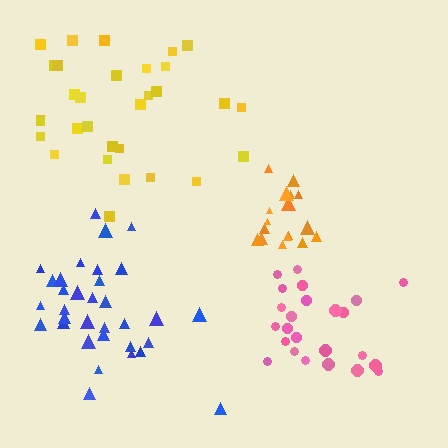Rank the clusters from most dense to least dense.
orange, pink, yellow, blue.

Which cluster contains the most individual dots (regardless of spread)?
Blue (33).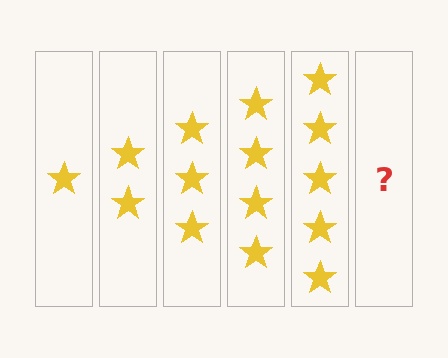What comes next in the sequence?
The next element should be 6 stars.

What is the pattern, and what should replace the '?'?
The pattern is that each step adds one more star. The '?' should be 6 stars.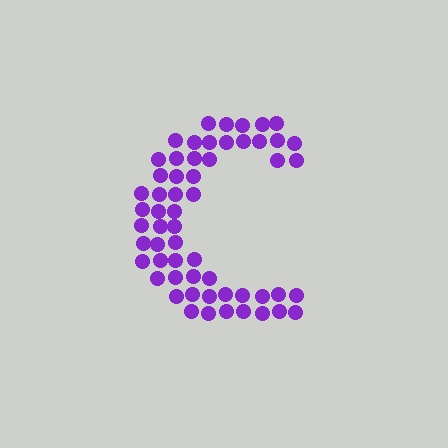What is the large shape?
The large shape is the letter C.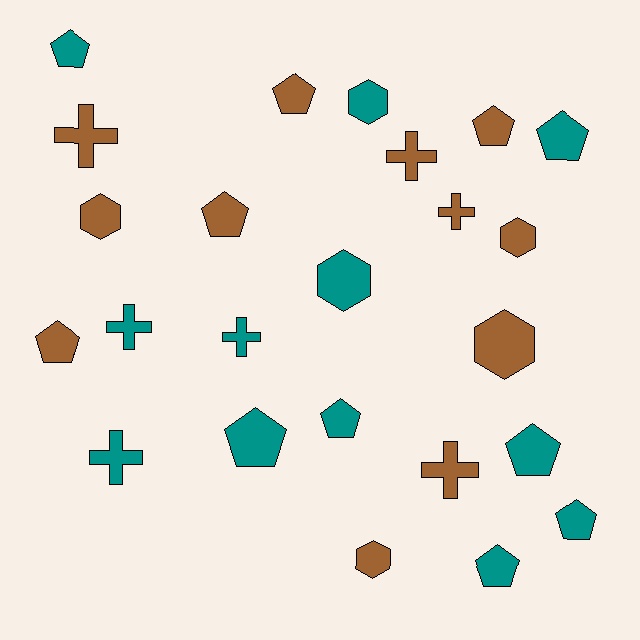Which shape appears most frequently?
Pentagon, with 11 objects.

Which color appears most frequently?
Brown, with 12 objects.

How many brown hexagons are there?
There are 4 brown hexagons.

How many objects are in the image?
There are 24 objects.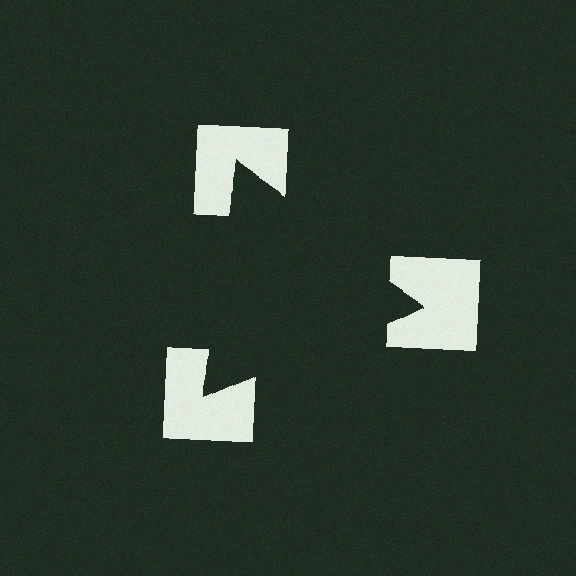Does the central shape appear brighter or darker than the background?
It typically appears slightly darker than the background, even though no actual brightness change is drawn.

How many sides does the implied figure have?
3 sides.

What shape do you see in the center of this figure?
An illusory triangle — its edges are inferred from the aligned wedge cuts in the notched squares, not physically drawn.